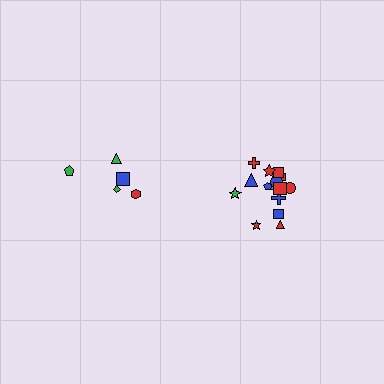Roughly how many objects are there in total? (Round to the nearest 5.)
Roughly 20 objects in total.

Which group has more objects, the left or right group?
The right group.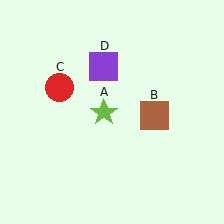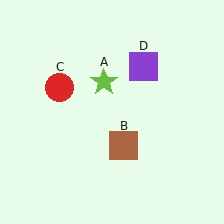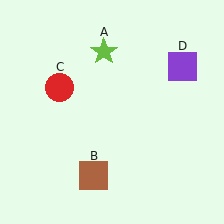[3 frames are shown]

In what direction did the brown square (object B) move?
The brown square (object B) moved down and to the left.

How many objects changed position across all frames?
3 objects changed position: lime star (object A), brown square (object B), purple square (object D).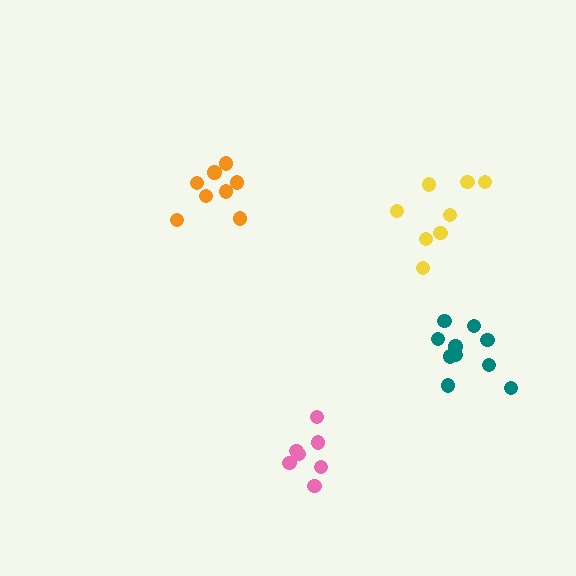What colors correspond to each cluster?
The clusters are colored: pink, orange, teal, yellow.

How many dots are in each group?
Group 1: 7 dots, Group 2: 8 dots, Group 3: 10 dots, Group 4: 8 dots (33 total).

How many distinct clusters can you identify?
There are 4 distinct clusters.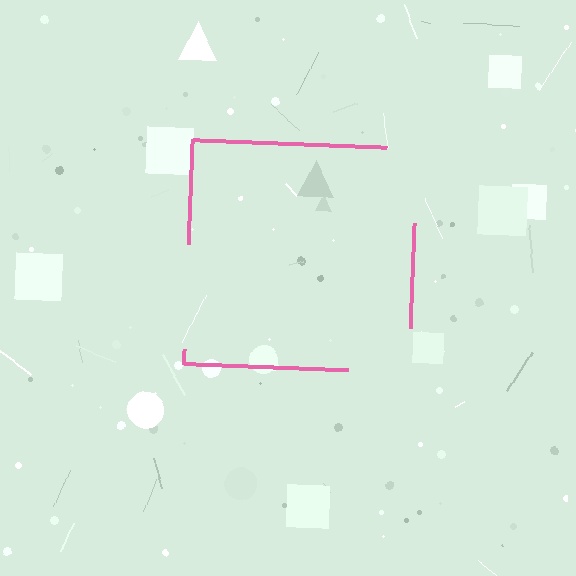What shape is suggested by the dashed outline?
The dashed outline suggests a square.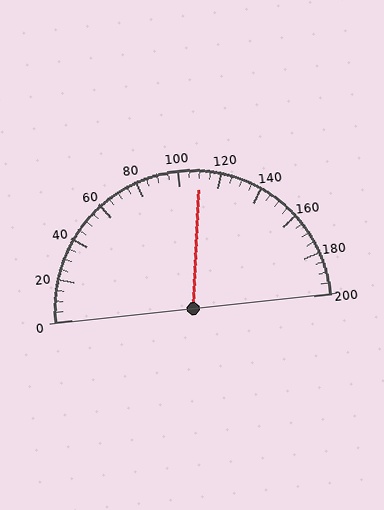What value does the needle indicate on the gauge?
The needle indicates approximately 110.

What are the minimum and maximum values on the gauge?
The gauge ranges from 0 to 200.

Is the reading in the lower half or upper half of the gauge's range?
The reading is in the upper half of the range (0 to 200).